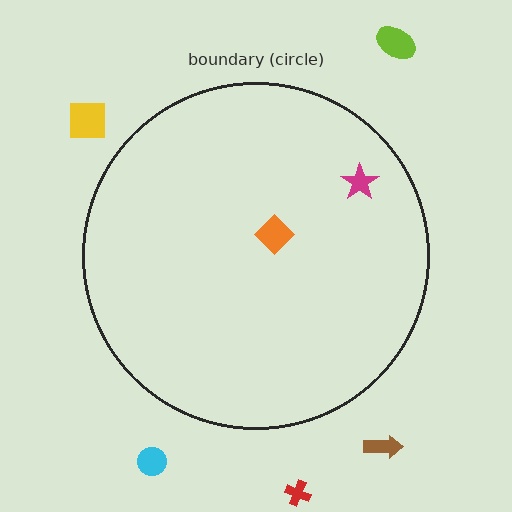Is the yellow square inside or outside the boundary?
Outside.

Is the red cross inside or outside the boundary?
Outside.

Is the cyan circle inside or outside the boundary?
Outside.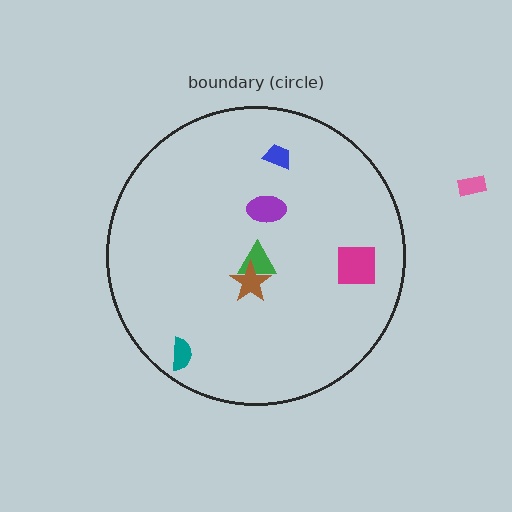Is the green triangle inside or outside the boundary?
Inside.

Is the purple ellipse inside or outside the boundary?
Inside.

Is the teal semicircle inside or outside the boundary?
Inside.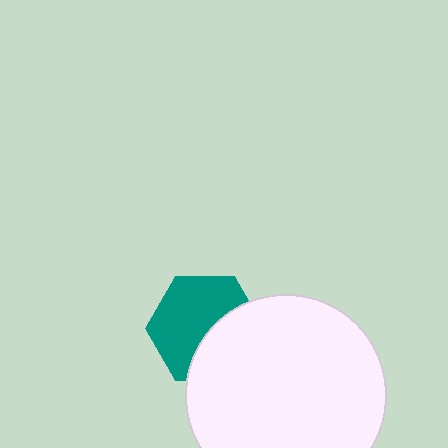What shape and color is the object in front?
The object in front is a white circle.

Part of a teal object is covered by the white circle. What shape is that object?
It is a hexagon.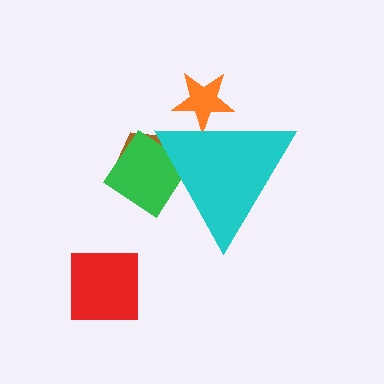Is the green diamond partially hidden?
Yes, the green diamond is partially hidden behind the cyan triangle.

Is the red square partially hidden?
No, the red square is fully visible.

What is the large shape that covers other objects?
A cyan triangle.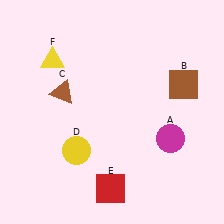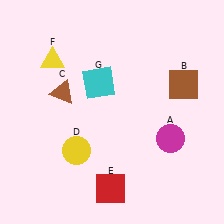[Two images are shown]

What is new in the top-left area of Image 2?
A cyan square (G) was added in the top-left area of Image 2.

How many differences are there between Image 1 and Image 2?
There is 1 difference between the two images.